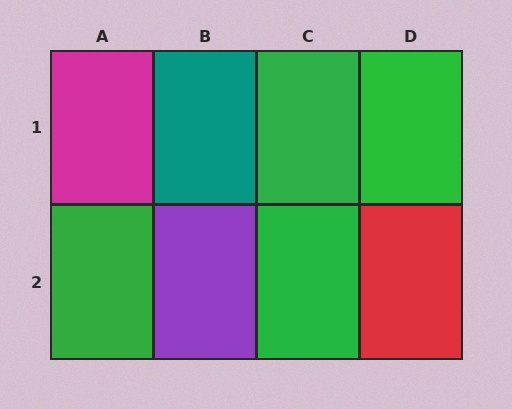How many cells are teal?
1 cell is teal.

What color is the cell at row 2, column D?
Red.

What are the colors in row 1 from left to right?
Magenta, teal, green, green.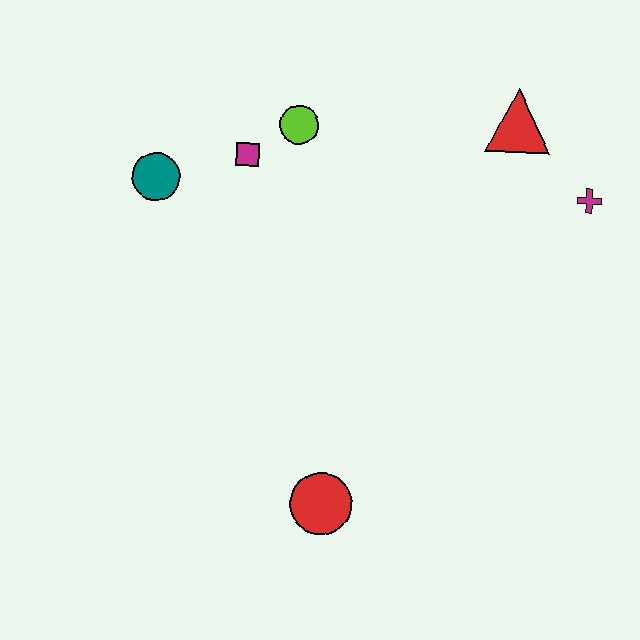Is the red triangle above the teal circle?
Yes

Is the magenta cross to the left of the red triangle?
No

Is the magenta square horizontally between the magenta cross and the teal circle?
Yes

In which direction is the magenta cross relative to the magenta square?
The magenta cross is to the right of the magenta square.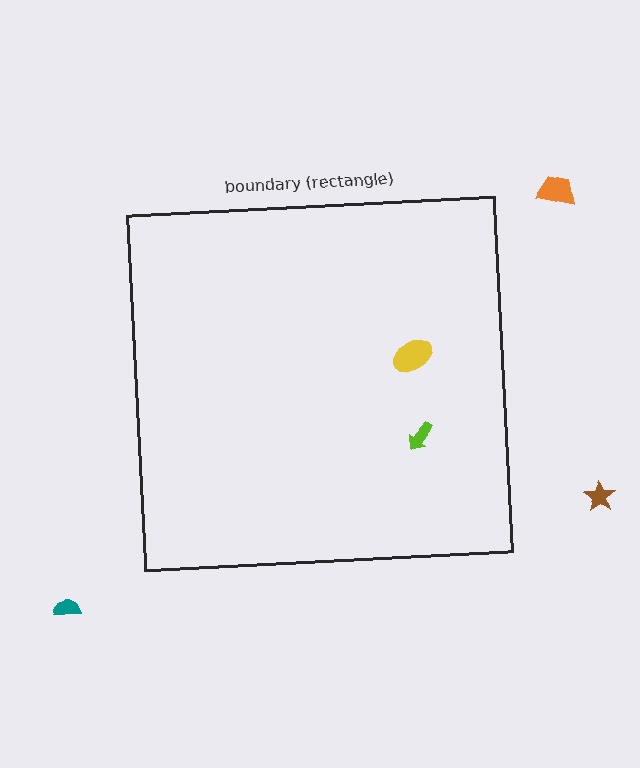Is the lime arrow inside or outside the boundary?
Inside.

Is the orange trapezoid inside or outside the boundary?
Outside.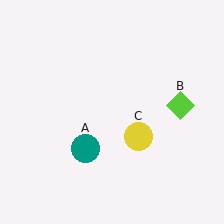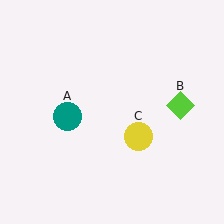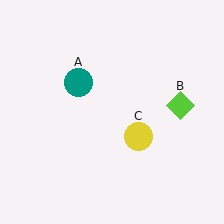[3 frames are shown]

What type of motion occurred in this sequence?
The teal circle (object A) rotated clockwise around the center of the scene.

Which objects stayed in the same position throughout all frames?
Lime diamond (object B) and yellow circle (object C) remained stationary.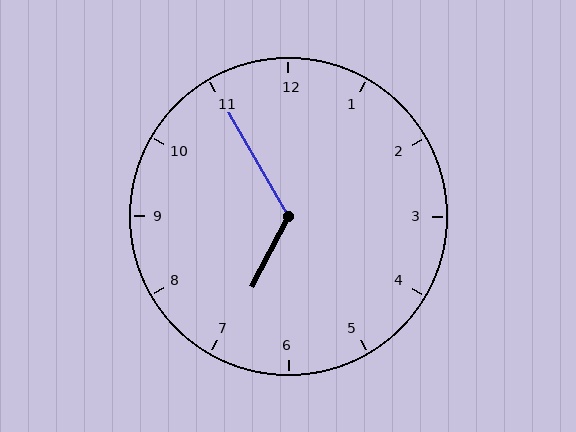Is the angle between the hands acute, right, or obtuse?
It is obtuse.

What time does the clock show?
6:55.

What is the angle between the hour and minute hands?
Approximately 122 degrees.